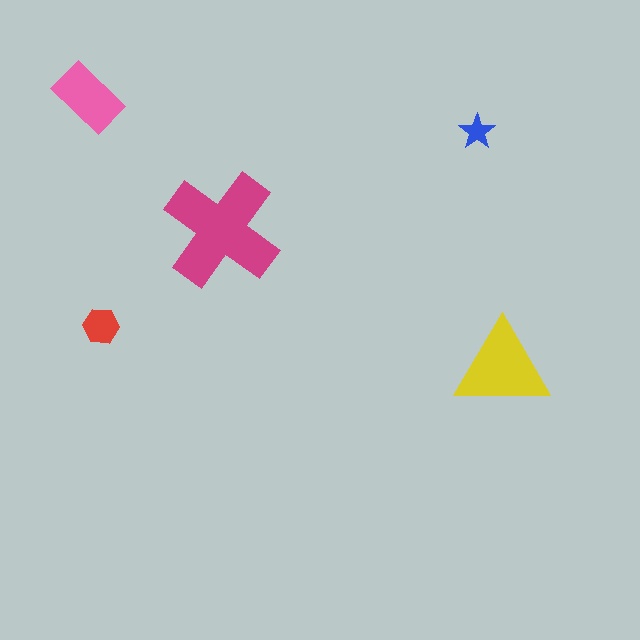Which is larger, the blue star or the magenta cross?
The magenta cross.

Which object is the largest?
The magenta cross.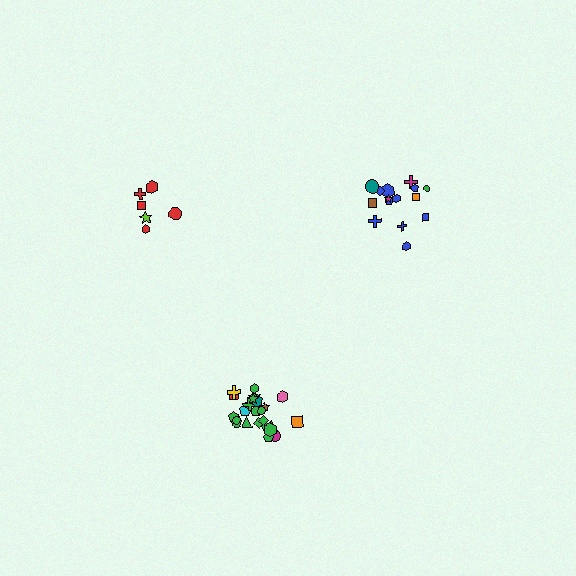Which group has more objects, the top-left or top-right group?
The top-right group.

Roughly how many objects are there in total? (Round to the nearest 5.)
Roughly 45 objects in total.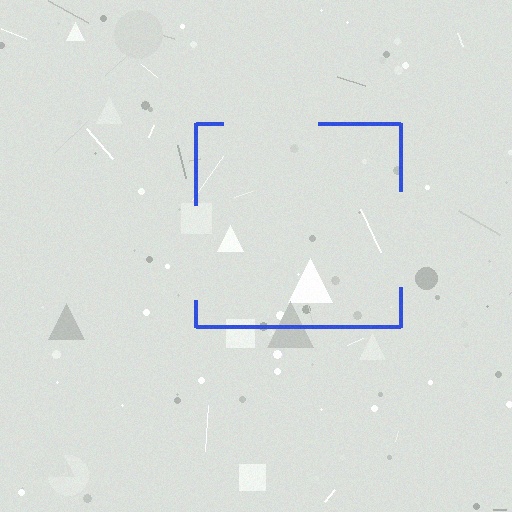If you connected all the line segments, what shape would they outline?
They would outline a square.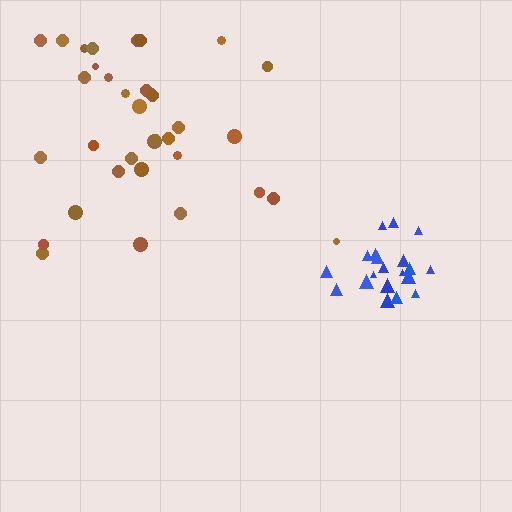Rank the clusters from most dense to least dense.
blue, brown.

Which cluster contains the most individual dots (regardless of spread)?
Brown (35).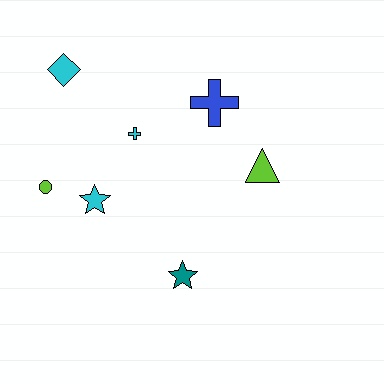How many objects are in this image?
There are 7 objects.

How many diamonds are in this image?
There is 1 diamond.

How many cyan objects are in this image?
There are 3 cyan objects.